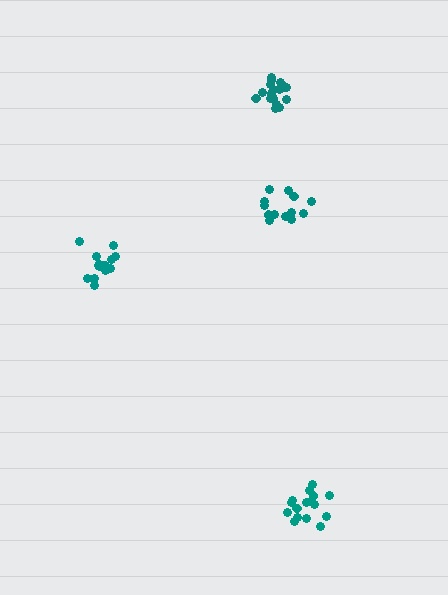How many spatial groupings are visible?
There are 4 spatial groupings.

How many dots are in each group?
Group 1: 14 dots, Group 2: 17 dots, Group 3: 13 dots, Group 4: 16 dots (60 total).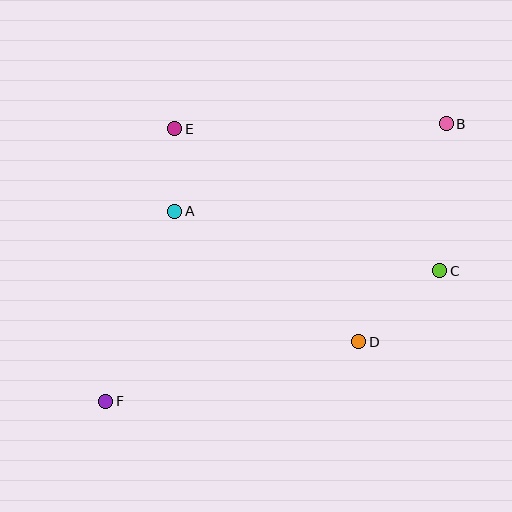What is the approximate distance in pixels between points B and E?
The distance between B and E is approximately 272 pixels.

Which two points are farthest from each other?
Points B and F are farthest from each other.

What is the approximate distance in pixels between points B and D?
The distance between B and D is approximately 235 pixels.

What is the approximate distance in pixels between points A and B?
The distance between A and B is approximately 285 pixels.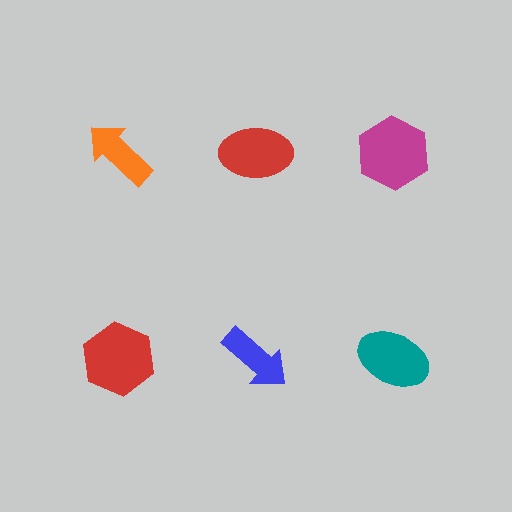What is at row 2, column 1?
A red hexagon.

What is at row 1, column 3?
A magenta hexagon.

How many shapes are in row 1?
3 shapes.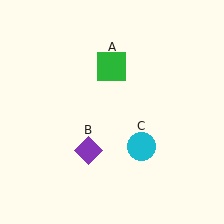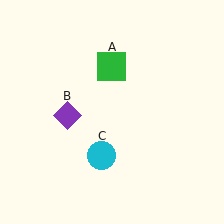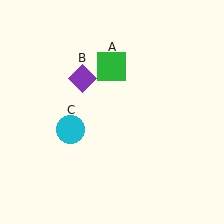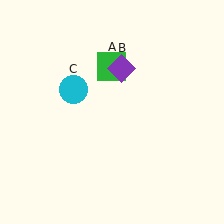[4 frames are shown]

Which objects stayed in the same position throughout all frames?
Green square (object A) remained stationary.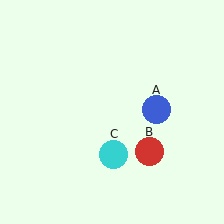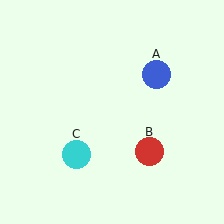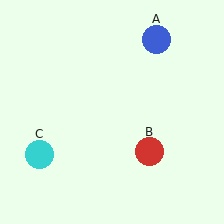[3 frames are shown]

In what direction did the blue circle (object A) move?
The blue circle (object A) moved up.